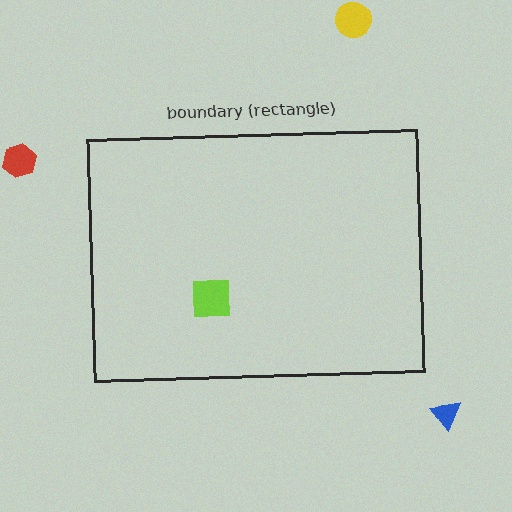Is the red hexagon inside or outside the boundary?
Outside.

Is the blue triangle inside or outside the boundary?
Outside.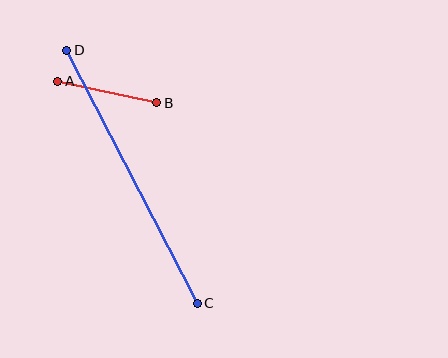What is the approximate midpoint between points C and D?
The midpoint is at approximately (132, 177) pixels.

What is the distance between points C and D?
The distance is approximately 284 pixels.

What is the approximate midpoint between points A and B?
The midpoint is at approximately (107, 92) pixels.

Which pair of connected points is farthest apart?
Points C and D are farthest apart.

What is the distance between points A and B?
The distance is approximately 101 pixels.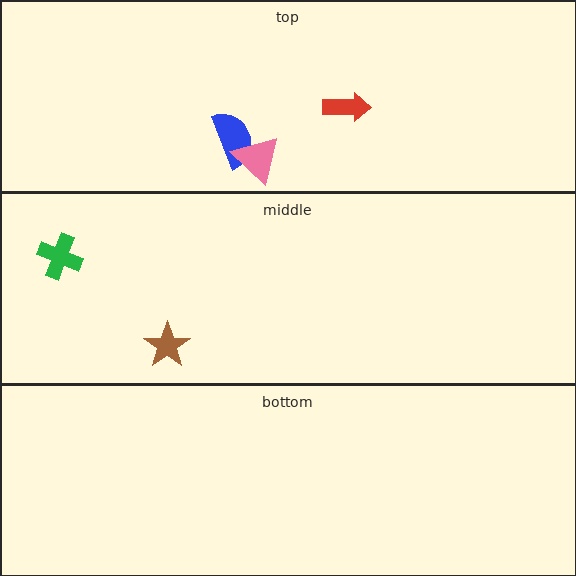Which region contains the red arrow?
The top region.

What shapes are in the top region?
The blue semicircle, the red arrow, the pink triangle.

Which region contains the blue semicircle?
The top region.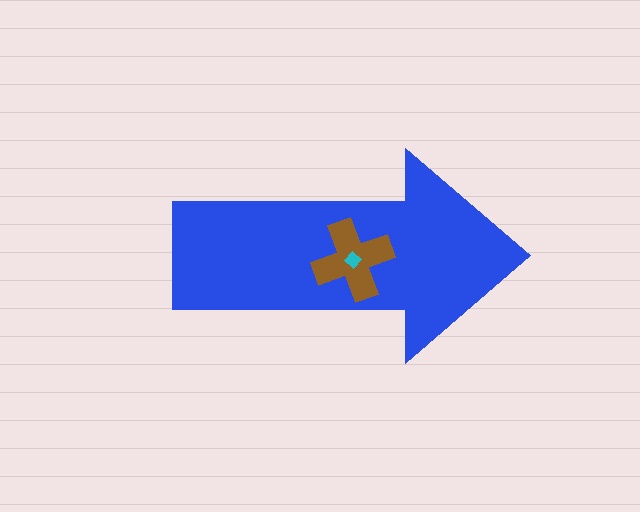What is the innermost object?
The cyan diamond.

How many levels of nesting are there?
3.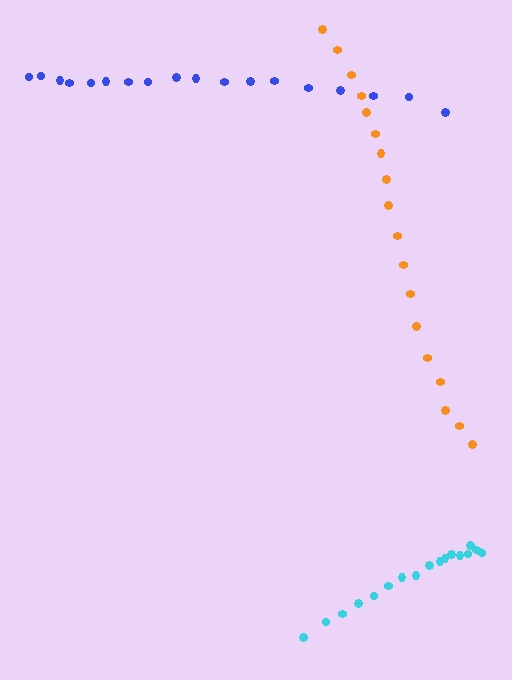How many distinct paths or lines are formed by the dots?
There are 3 distinct paths.